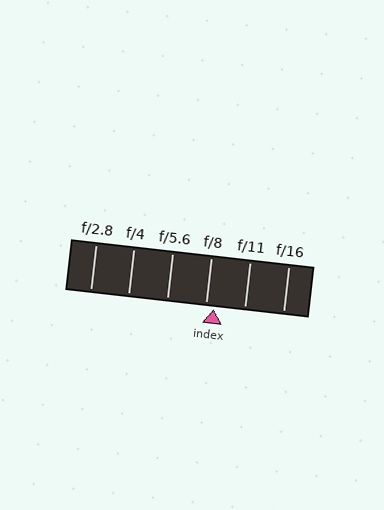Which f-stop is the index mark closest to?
The index mark is closest to f/8.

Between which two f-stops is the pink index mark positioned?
The index mark is between f/8 and f/11.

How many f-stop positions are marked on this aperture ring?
There are 6 f-stop positions marked.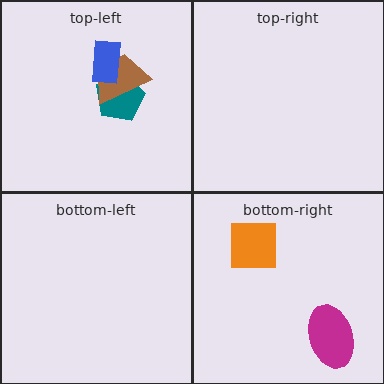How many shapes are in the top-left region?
3.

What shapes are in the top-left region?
The teal pentagon, the brown trapezoid, the blue rectangle.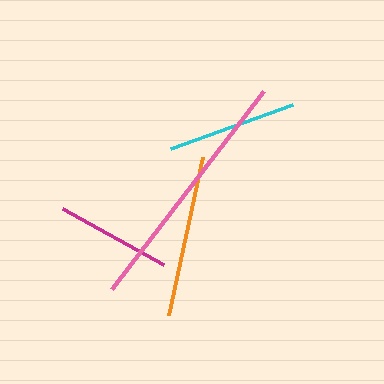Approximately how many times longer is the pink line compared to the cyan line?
The pink line is approximately 1.9 times the length of the cyan line.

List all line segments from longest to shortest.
From longest to shortest: pink, orange, cyan, magenta.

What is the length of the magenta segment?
The magenta segment is approximately 115 pixels long.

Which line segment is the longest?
The pink line is the longest at approximately 250 pixels.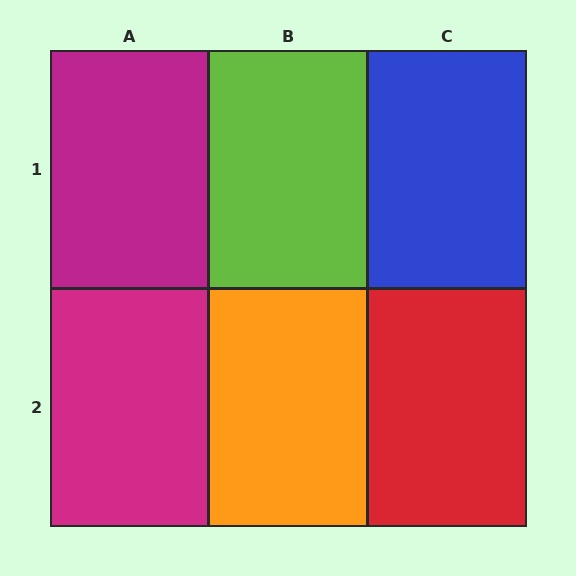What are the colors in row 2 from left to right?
Magenta, orange, red.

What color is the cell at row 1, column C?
Blue.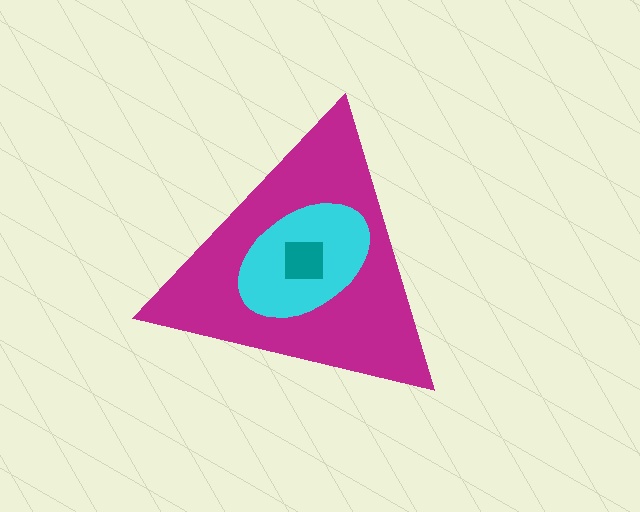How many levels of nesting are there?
3.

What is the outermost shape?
The magenta triangle.